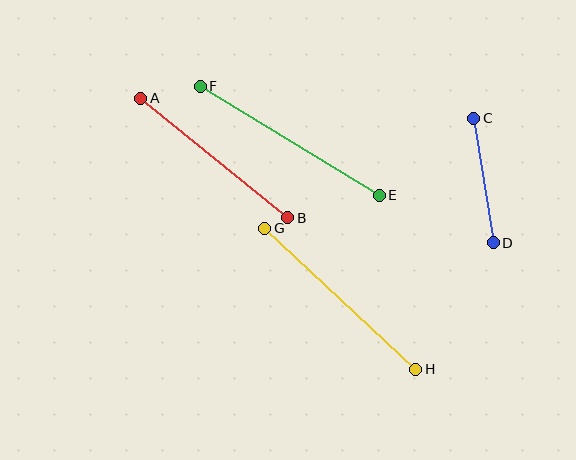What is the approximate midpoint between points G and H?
The midpoint is at approximately (340, 299) pixels.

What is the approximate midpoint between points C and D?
The midpoint is at approximately (483, 180) pixels.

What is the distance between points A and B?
The distance is approximately 189 pixels.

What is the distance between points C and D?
The distance is approximately 126 pixels.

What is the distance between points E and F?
The distance is approximately 210 pixels.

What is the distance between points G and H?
The distance is approximately 207 pixels.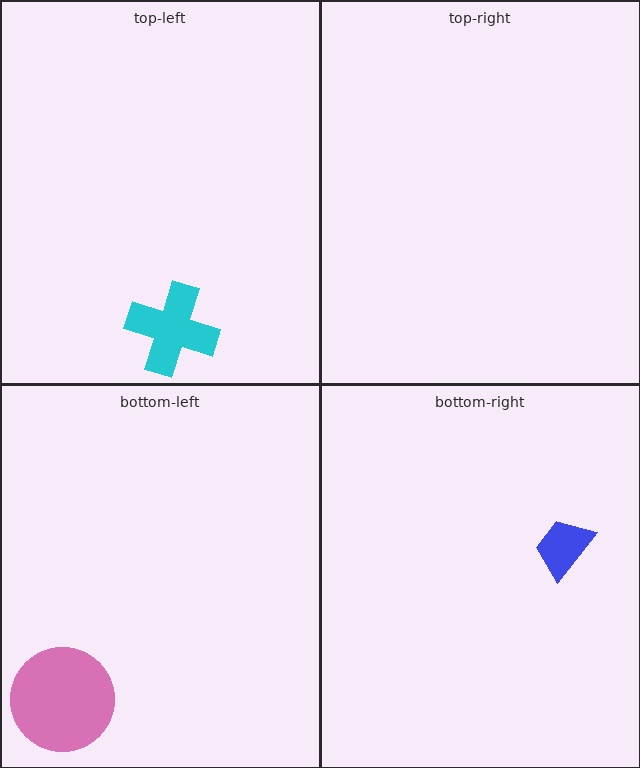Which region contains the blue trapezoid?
The bottom-right region.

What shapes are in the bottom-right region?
The blue trapezoid.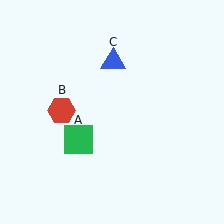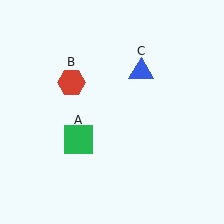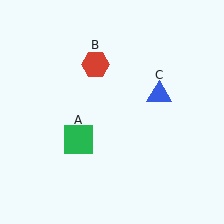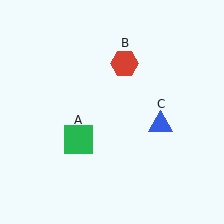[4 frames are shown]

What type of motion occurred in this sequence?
The red hexagon (object B), blue triangle (object C) rotated clockwise around the center of the scene.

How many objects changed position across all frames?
2 objects changed position: red hexagon (object B), blue triangle (object C).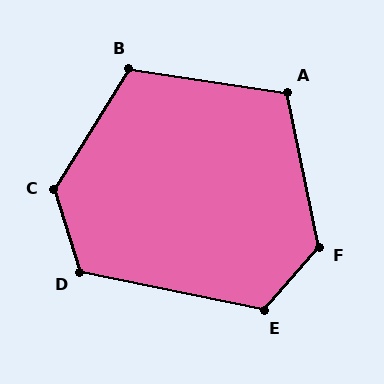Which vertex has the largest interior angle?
C, at approximately 131 degrees.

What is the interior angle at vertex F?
Approximately 128 degrees (obtuse).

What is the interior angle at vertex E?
Approximately 119 degrees (obtuse).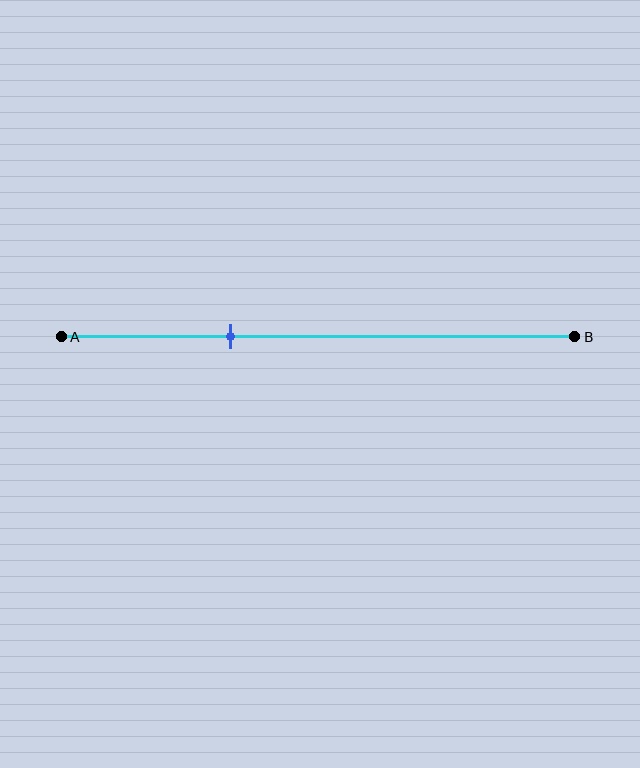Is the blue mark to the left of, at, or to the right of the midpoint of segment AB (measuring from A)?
The blue mark is to the left of the midpoint of segment AB.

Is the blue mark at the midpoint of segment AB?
No, the mark is at about 35% from A, not at the 50% midpoint.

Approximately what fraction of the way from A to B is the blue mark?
The blue mark is approximately 35% of the way from A to B.